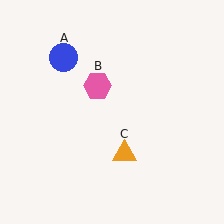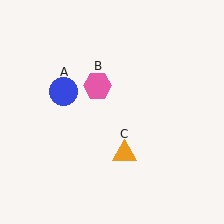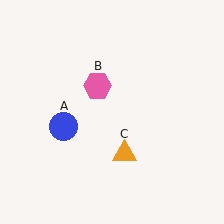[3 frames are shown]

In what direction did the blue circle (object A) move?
The blue circle (object A) moved down.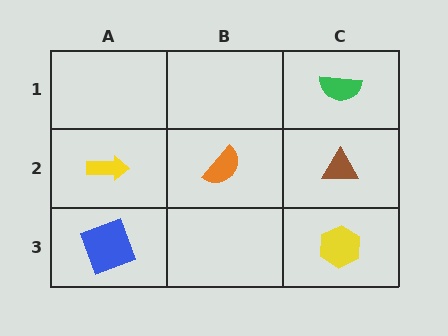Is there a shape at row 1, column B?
No, that cell is empty.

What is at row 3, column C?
A yellow hexagon.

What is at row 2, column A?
A yellow arrow.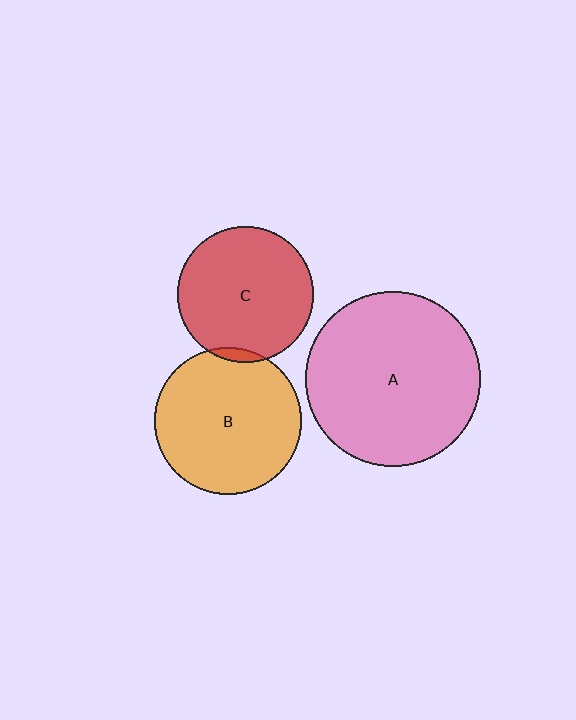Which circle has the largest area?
Circle A (pink).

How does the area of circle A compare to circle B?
Approximately 1.4 times.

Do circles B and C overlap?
Yes.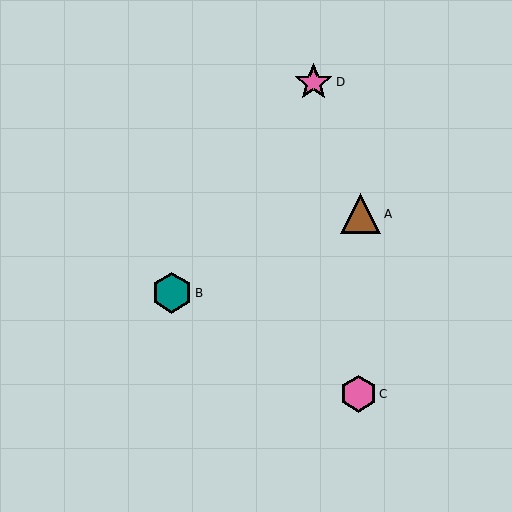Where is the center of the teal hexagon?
The center of the teal hexagon is at (172, 293).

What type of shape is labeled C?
Shape C is a pink hexagon.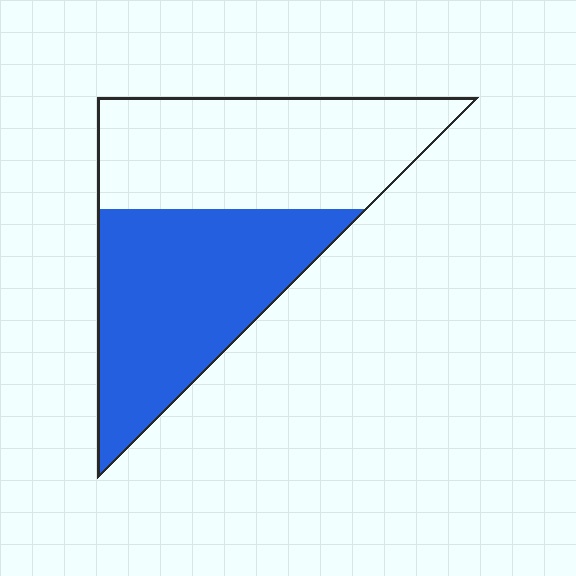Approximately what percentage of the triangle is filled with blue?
Approximately 50%.